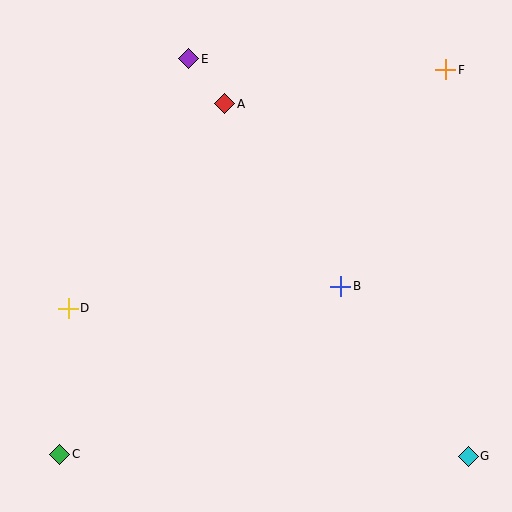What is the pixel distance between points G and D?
The distance between G and D is 426 pixels.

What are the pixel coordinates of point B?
Point B is at (341, 286).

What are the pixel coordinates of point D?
Point D is at (68, 309).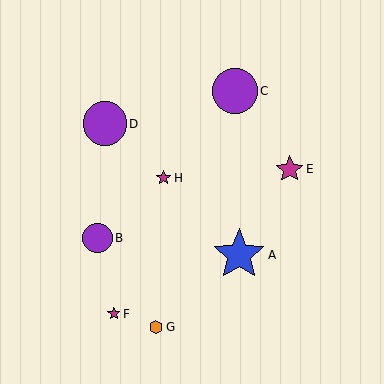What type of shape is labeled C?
Shape C is a purple circle.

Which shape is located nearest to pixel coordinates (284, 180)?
The magenta star (labeled E) at (290, 169) is nearest to that location.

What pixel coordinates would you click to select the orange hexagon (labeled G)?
Click at (156, 327) to select the orange hexagon G.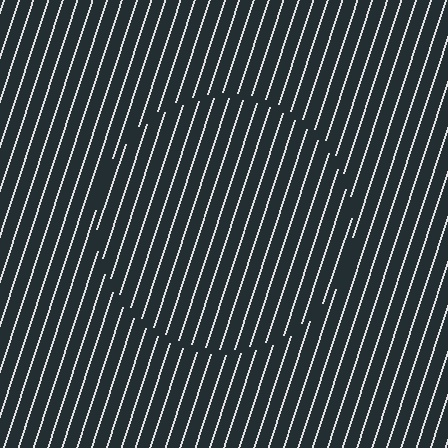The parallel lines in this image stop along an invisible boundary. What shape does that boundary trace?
An illusory circle. The interior of the shape contains the same grating, shifted by half a period — the contour is defined by the phase discontinuity where line-ends from the inner and outer gratings abut.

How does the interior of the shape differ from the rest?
The interior of the shape contains the same grating, shifted by half a period — the contour is defined by the phase discontinuity where line-ends from the inner and outer gratings abut.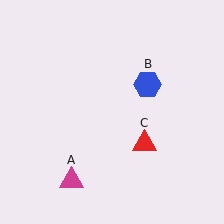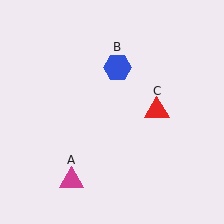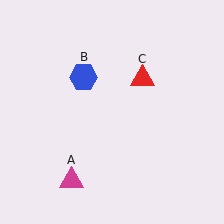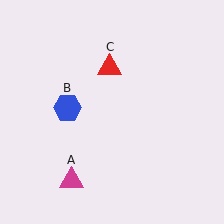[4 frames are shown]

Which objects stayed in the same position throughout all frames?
Magenta triangle (object A) remained stationary.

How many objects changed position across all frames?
2 objects changed position: blue hexagon (object B), red triangle (object C).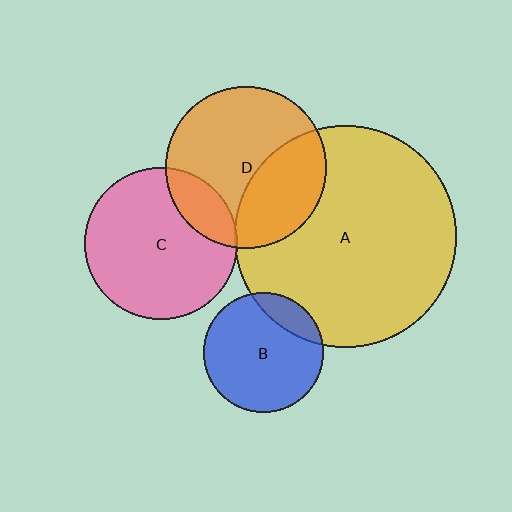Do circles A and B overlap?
Yes.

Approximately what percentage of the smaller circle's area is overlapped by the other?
Approximately 15%.